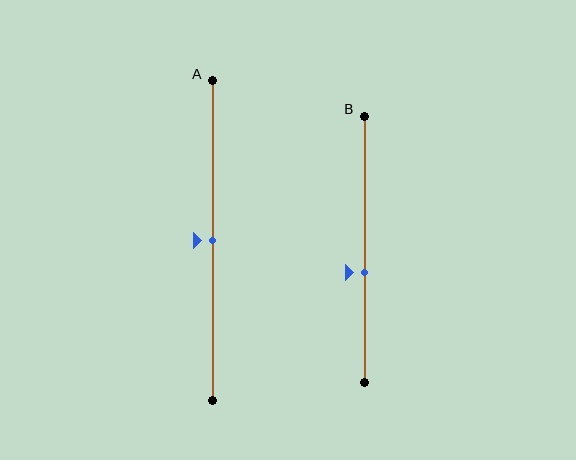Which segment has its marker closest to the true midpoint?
Segment A has its marker closest to the true midpoint.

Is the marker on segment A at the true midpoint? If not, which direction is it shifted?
Yes, the marker on segment A is at the true midpoint.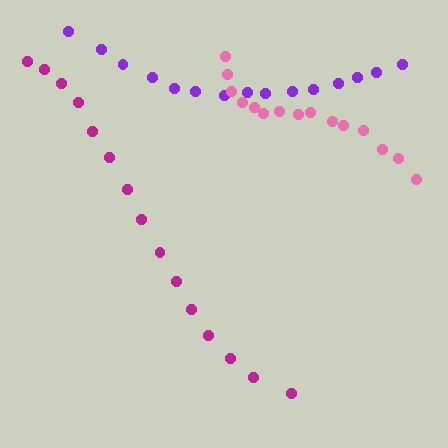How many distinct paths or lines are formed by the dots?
There are 3 distinct paths.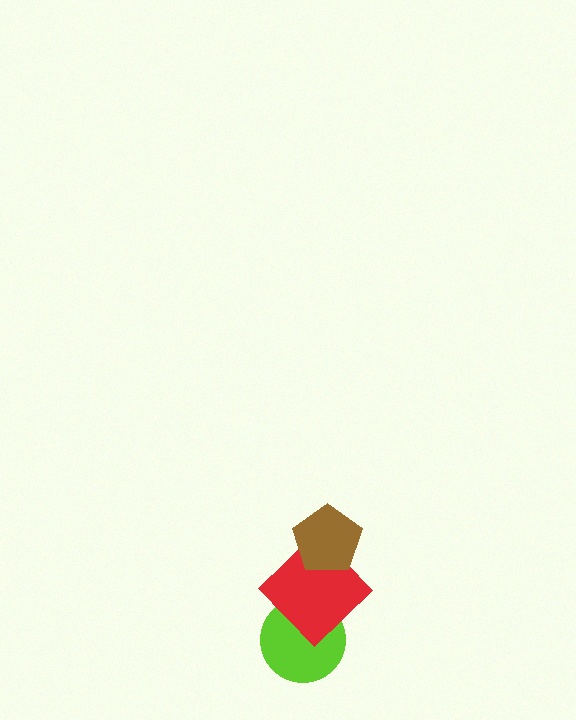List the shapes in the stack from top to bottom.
From top to bottom: the brown pentagon, the red diamond, the lime circle.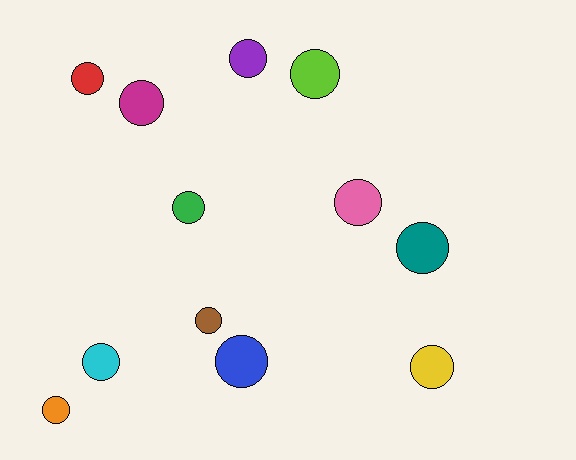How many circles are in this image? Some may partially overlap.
There are 12 circles.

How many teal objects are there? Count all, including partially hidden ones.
There is 1 teal object.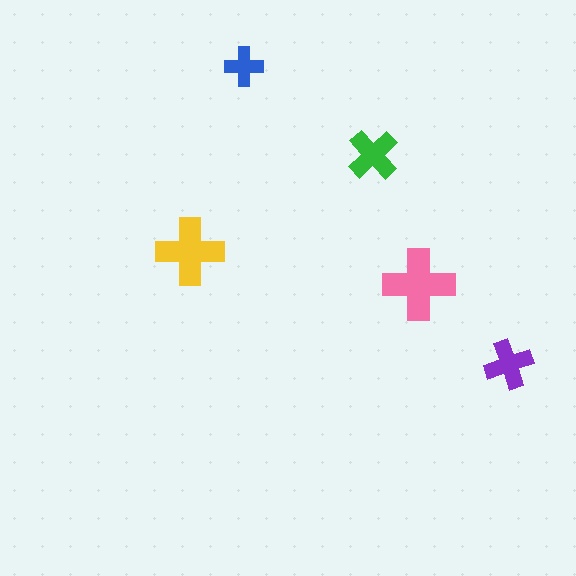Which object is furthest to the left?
The yellow cross is leftmost.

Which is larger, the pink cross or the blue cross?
The pink one.